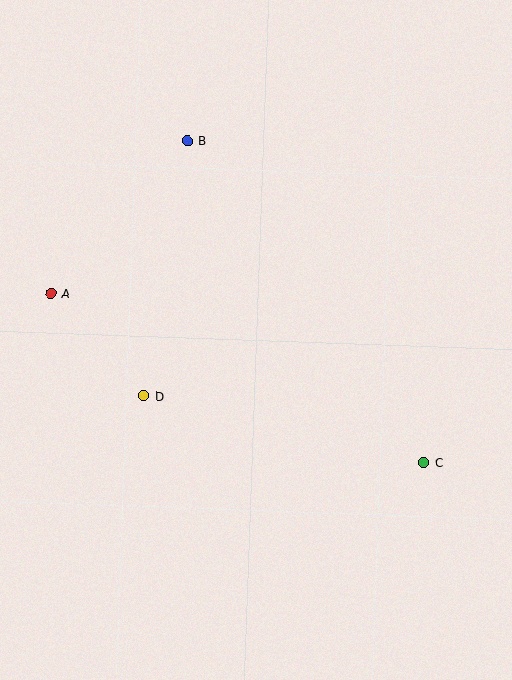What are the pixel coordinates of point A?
Point A is at (51, 293).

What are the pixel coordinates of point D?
Point D is at (144, 396).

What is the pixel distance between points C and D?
The distance between C and D is 287 pixels.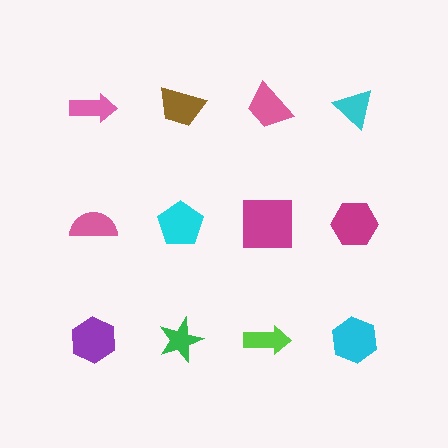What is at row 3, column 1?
A purple hexagon.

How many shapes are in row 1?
4 shapes.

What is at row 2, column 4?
A magenta hexagon.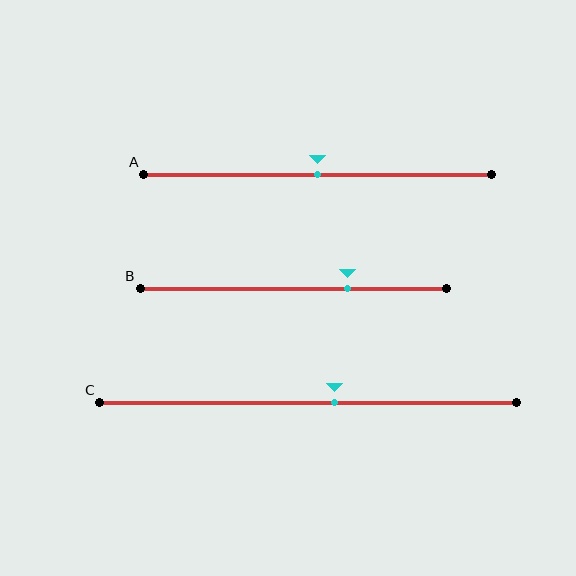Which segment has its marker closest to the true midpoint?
Segment A has its marker closest to the true midpoint.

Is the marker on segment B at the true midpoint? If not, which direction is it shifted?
No, the marker on segment B is shifted to the right by about 18% of the segment length.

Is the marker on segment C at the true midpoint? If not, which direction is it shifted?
No, the marker on segment C is shifted to the right by about 7% of the segment length.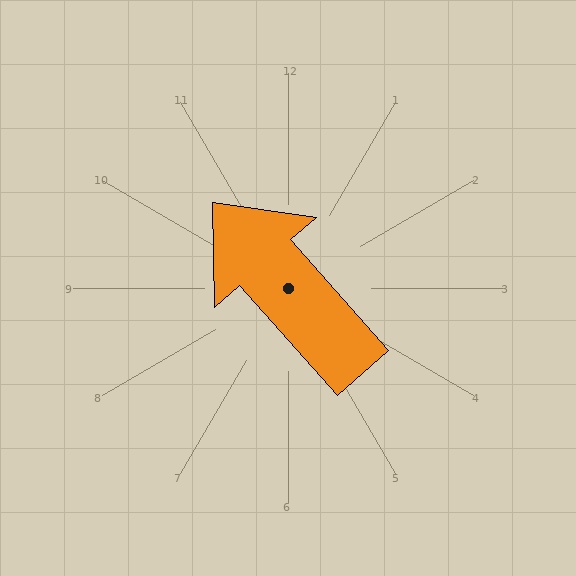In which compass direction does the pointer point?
Northwest.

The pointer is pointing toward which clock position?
Roughly 11 o'clock.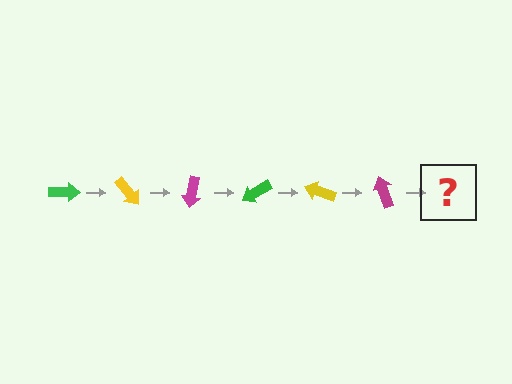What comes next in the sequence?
The next element should be a green arrow, rotated 300 degrees from the start.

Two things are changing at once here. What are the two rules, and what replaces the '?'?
The two rules are that it rotates 50 degrees each step and the color cycles through green, yellow, and magenta. The '?' should be a green arrow, rotated 300 degrees from the start.